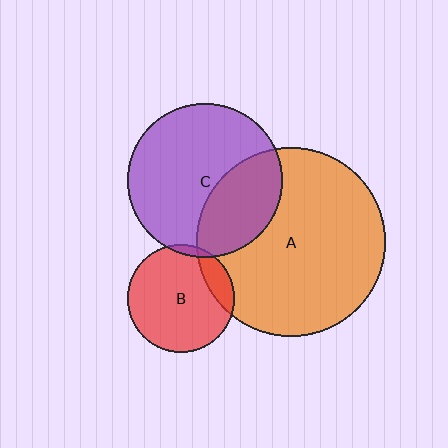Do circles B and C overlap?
Yes.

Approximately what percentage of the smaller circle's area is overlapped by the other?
Approximately 5%.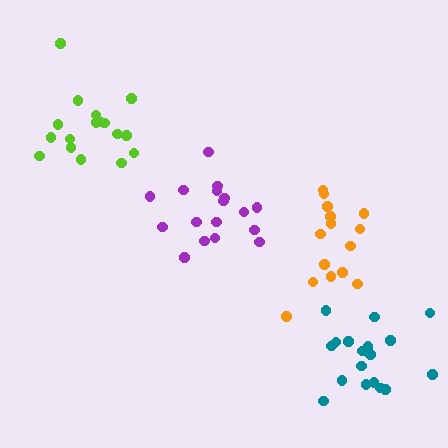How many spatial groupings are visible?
There are 4 spatial groupings.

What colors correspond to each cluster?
The clusters are colored: purple, teal, lime, orange.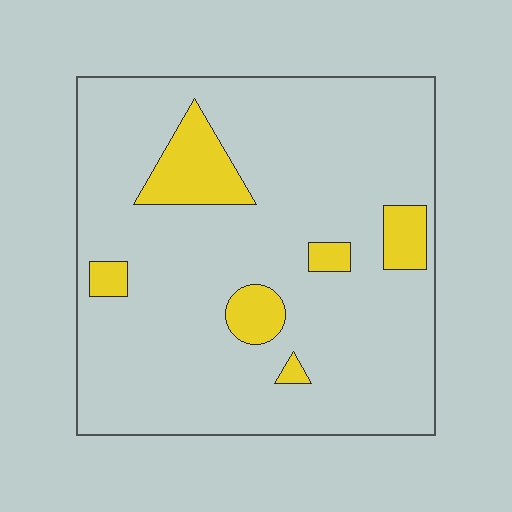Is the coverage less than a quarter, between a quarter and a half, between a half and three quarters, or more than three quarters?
Less than a quarter.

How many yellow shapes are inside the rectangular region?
6.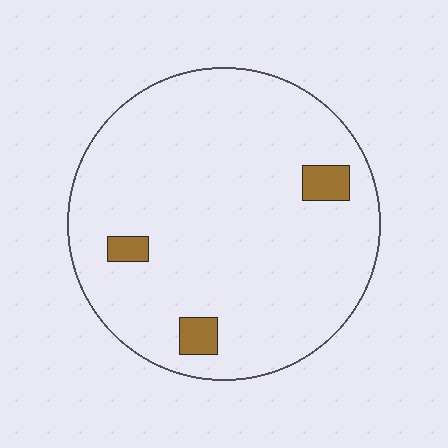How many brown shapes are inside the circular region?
3.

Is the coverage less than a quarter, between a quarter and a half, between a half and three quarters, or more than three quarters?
Less than a quarter.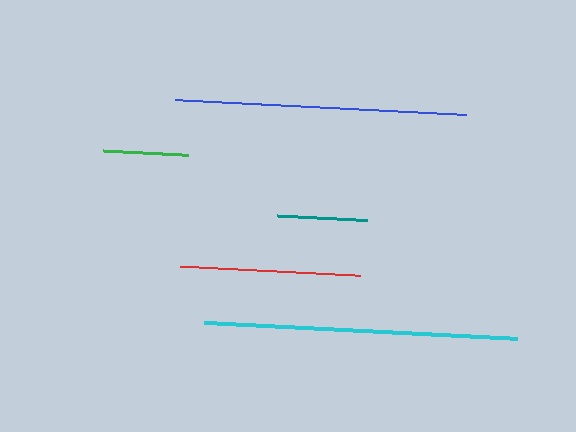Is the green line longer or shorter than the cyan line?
The cyan line is longer than the green line.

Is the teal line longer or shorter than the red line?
The red line is longer than the teal line.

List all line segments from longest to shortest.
From longest to shortest: cyan, blue, red, teal, green.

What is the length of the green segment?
The green segment is approximately 85 pixels long.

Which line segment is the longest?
The cyan line is the longest at approximately 313 pixels.